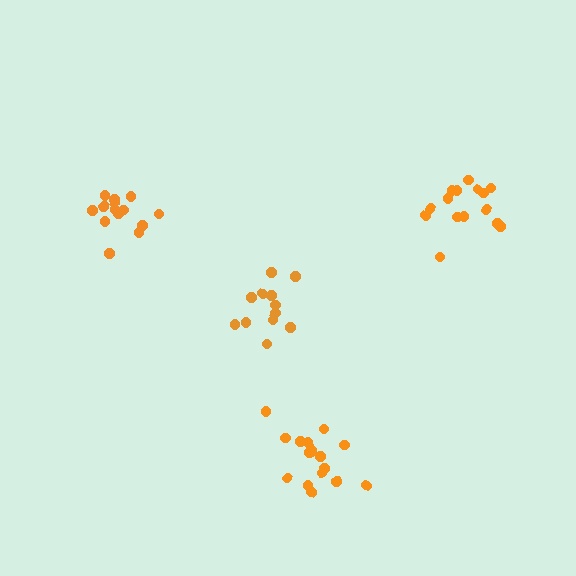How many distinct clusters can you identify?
There are 4 distinct clusters.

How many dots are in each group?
Group 1: 15 dots, Group 2: 14 dots, Group 3: 16 dots, Group 4: 12 dots (57 total).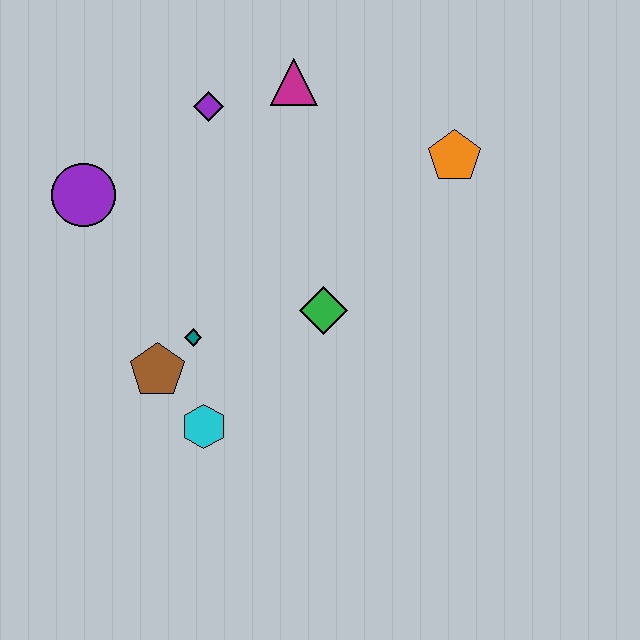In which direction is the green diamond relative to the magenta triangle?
The green diamond is below the magenta triangle.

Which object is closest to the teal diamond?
The brown pentagon is closest to the teal diamond.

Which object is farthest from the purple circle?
The orange pentagon is farthest from the purple circle.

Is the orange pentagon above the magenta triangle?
No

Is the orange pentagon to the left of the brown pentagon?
No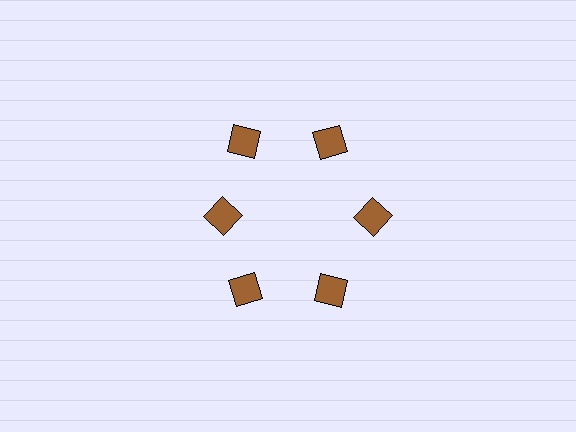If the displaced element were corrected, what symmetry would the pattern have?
It would have 6-fold rotational symmetry — the pattern would map onto itself every 60 degrees.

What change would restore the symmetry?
The symmetry would be restored by moving it outward, back onto the ring so that all 6 squares sit at equal angles and equal distance from the center.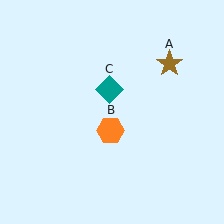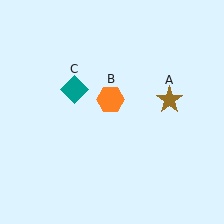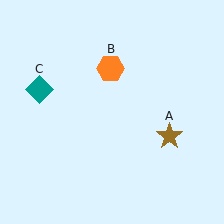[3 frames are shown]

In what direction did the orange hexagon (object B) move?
The orange hexagon (object B) moved up.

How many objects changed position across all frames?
3 objects changed position: brown star (object A), orange hexagon (object B), teal diamond (object C).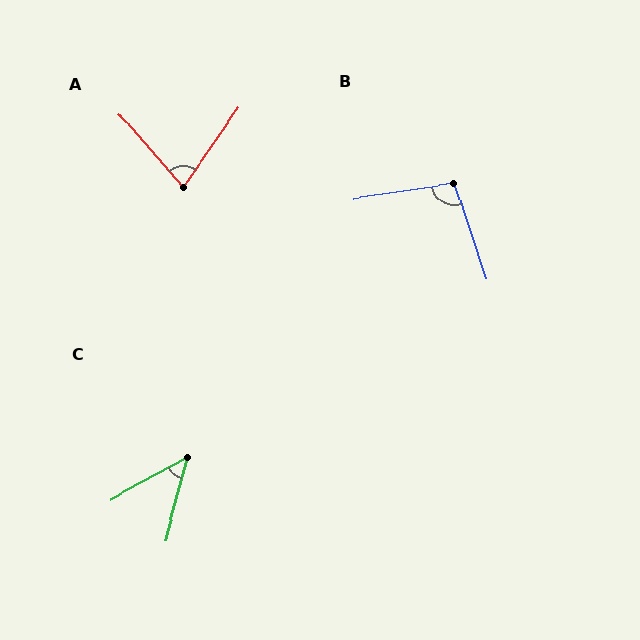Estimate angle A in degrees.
Approximately 76 degrees.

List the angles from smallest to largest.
C (46°), A (76°), B (100°).